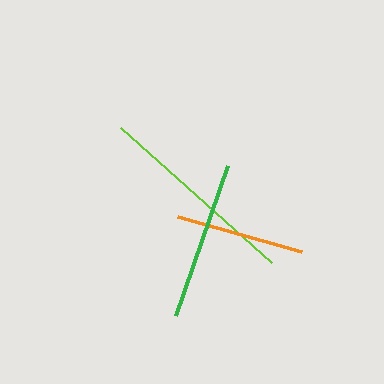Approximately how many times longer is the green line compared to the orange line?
The green line is approximately 1.2 times the length of the orange line.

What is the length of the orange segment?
The orange segment is approximately 129 pixels long.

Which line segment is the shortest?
The orange line is the shortest at approximately 129 pixels.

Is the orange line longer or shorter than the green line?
The green line is longer than the orange line.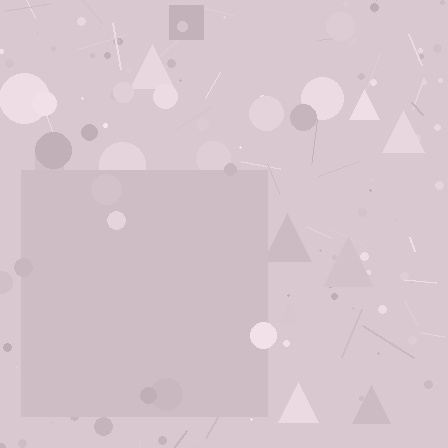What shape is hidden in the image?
A square is hidden in the image.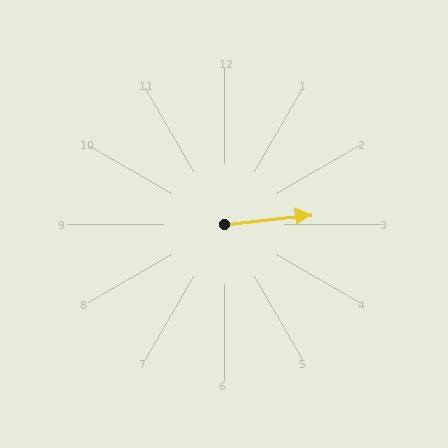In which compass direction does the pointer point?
East.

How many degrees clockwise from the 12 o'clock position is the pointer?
Approximately 84 degrees.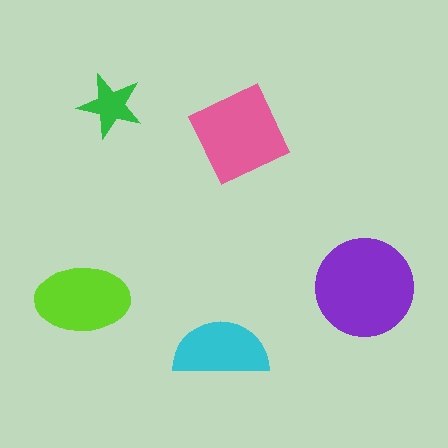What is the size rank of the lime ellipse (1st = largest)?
3rd.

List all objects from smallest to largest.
The green star, the cyan semicircle, the lime ellipse, the pink diamond, the purple circle.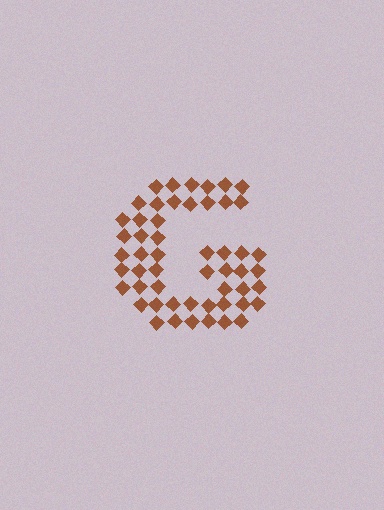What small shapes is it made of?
It is made of small diamonds.